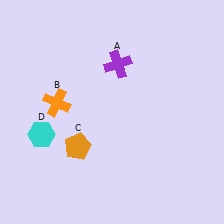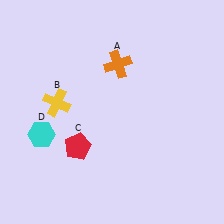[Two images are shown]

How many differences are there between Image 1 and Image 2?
There are 3 differences between the two images.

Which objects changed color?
A changed from purple to orange. B changed from orange to yellow. C changed from orange to red.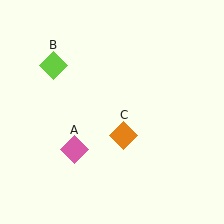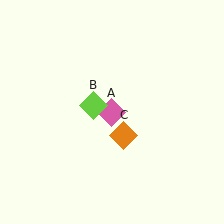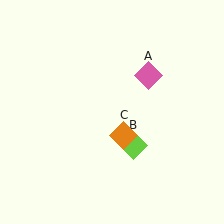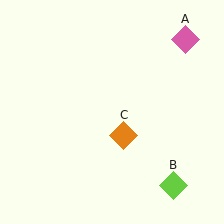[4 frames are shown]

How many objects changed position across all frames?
2 objects changed position: pink diamond (object A), lime diamond (object B).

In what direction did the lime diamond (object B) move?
The lime diamond (object B) moved down and to the right.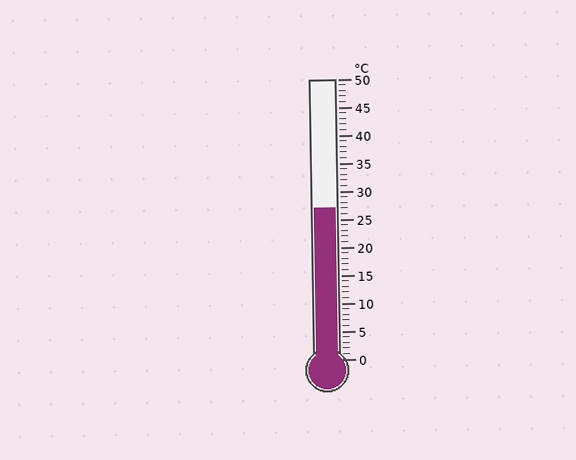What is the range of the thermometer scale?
The thermometer scale ranges from 0°C to 50°C.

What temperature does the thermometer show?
The thermometer shows approximately 27°C.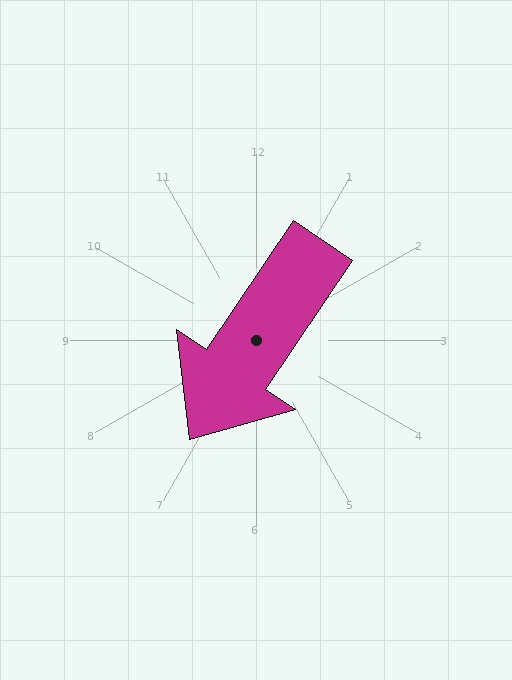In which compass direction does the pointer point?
Southwest.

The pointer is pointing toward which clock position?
Roughly 7 o'clock.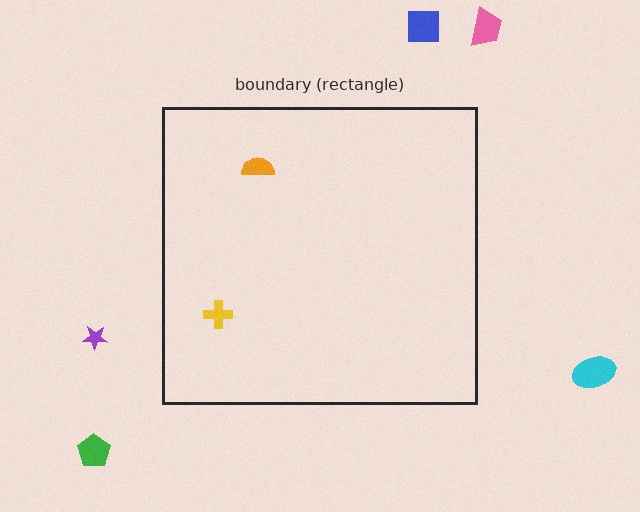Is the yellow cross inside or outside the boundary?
Inside.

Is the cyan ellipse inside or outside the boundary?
Outside.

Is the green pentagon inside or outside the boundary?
Outside.